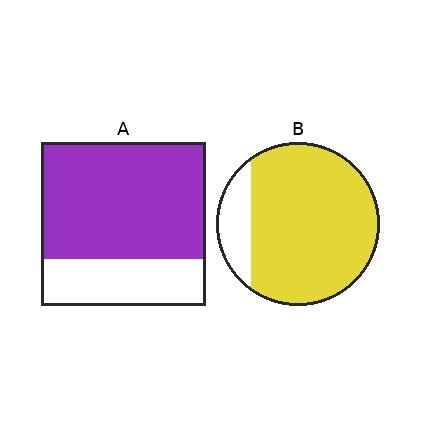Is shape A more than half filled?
Yes.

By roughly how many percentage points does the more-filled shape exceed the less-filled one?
By roughly 15 percentage points (B over A).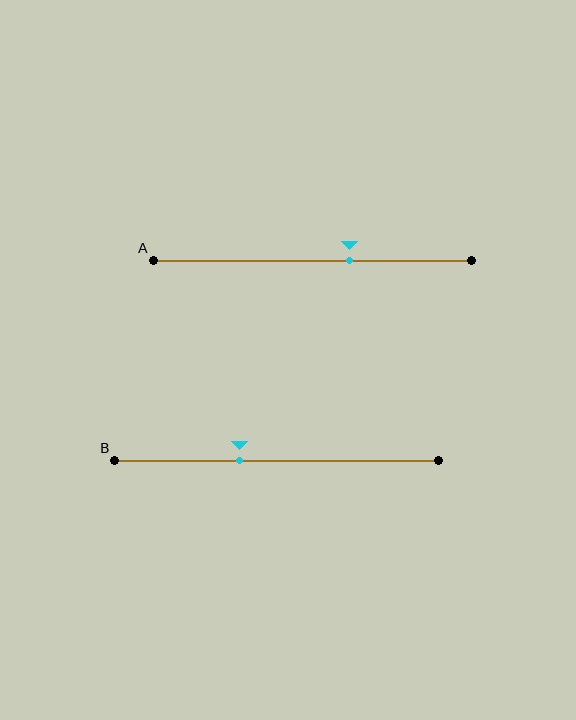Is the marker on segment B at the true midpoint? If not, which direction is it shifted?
No, the marker on segment B is shifted to the left by about 12% of the segment length.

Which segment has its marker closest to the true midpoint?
Segment B has its marker closest to the true midpoint.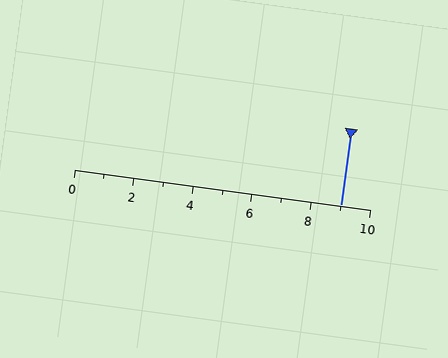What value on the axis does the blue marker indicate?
The marker indicates approximately 9.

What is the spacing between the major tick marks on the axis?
The major ticks are spaced 2 apart.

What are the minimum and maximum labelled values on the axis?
The axis runs from 0 to 10.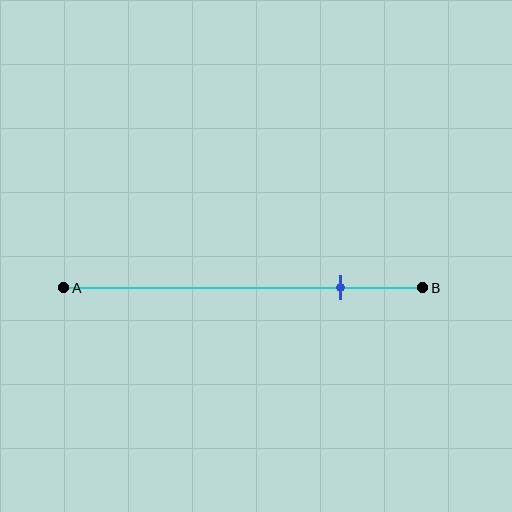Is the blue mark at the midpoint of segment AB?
No, the mark is at about 75% from A, not at the 50% midpoint.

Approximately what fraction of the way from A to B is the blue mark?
The blue mark is approximately 75% of the way from A to B.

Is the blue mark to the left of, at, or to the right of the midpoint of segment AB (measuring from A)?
The blue mark is to the right of the midpoint of segment AB.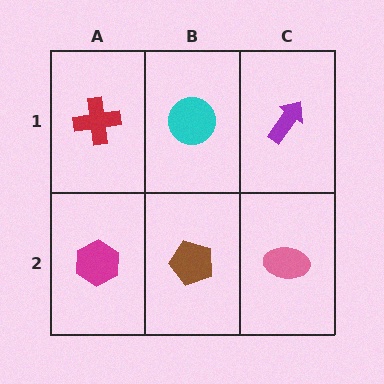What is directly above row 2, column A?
A red cross.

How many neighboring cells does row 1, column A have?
2.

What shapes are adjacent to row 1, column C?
A pink ellipse (row 2, column C), a cyan circle (row 1, column B).